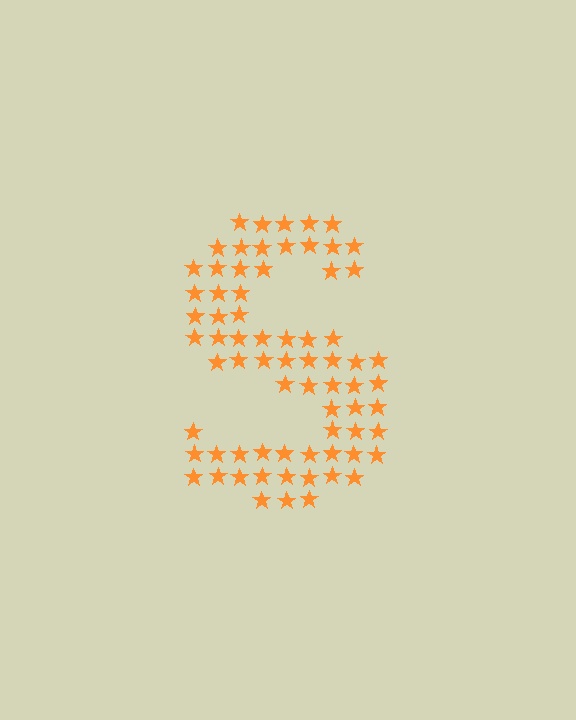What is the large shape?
The large shape is the letter S.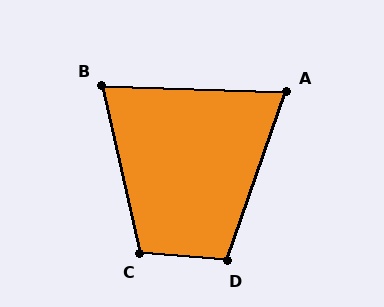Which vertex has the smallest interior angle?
A, at approximately 73 degrees.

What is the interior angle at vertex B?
Approximately 75 degrees (acute).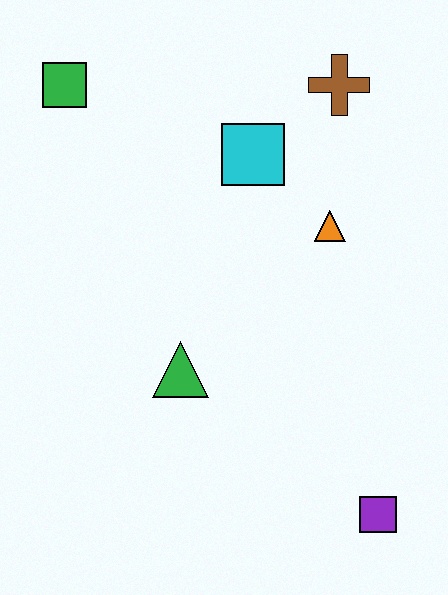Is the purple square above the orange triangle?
No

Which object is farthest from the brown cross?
The purple square is farthest from the brown cross.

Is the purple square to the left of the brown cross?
No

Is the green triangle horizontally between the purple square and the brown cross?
No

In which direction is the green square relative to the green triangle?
The green square is above the green triangle.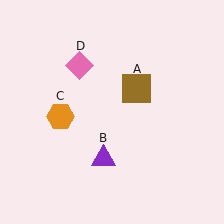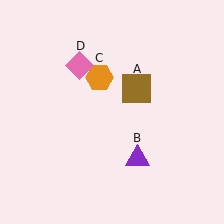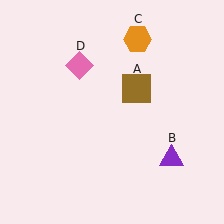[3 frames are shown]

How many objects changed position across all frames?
2 objects changed position: purple triangle (object B), orange hexagon (object C).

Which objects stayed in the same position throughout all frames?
Brown square (object A) and pink diamond (object D) remained stationary.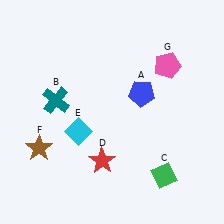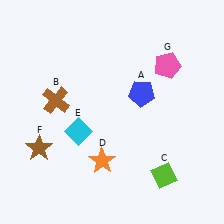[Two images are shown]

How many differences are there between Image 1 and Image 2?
There are 3 differences between the two images.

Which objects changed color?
B changed from teal to brown. C changed from green to lime. D changed from red to orange.